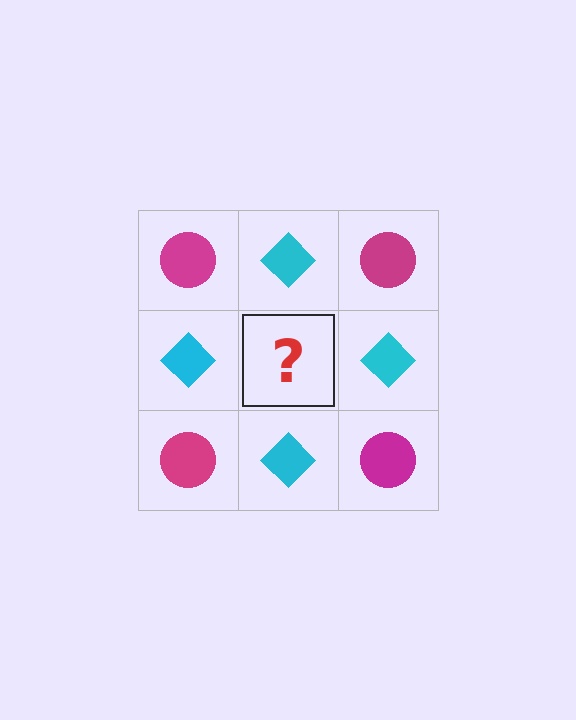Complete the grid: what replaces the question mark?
The question mark should be replaced with a magenta circle.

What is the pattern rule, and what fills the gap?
The rule is that it alternates magenta circle and cyan diamond in a checkerboard pattern. The gap should be filled with a magenta circle.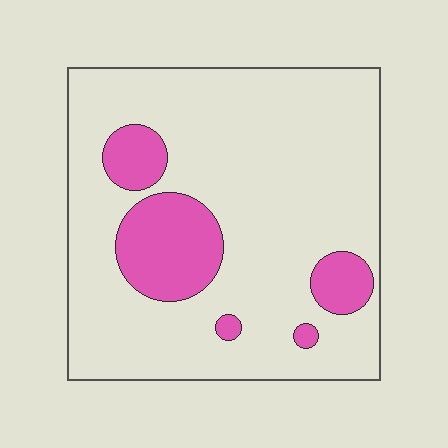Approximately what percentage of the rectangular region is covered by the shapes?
Approximately 15%.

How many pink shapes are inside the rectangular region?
5.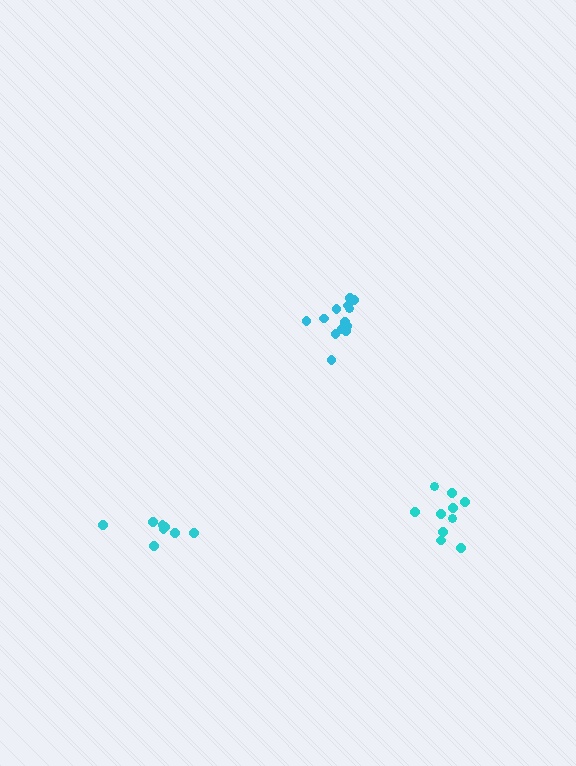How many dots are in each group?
Group 1: 13 dots, Group 2: 10 dots, Group 3: 8 dots (31 total).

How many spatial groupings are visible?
There are 3 spatial groupings.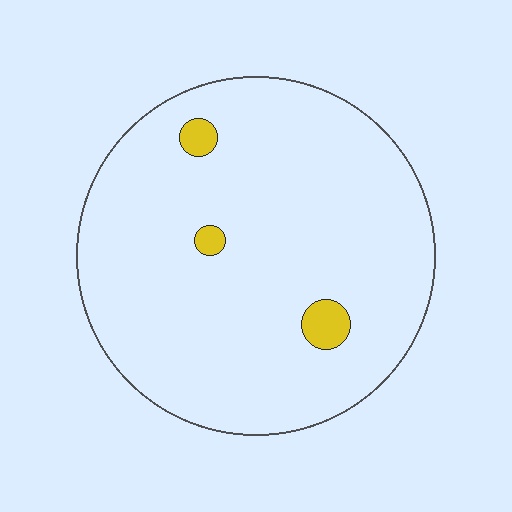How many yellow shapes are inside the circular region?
3.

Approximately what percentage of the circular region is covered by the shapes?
Approximately 5%.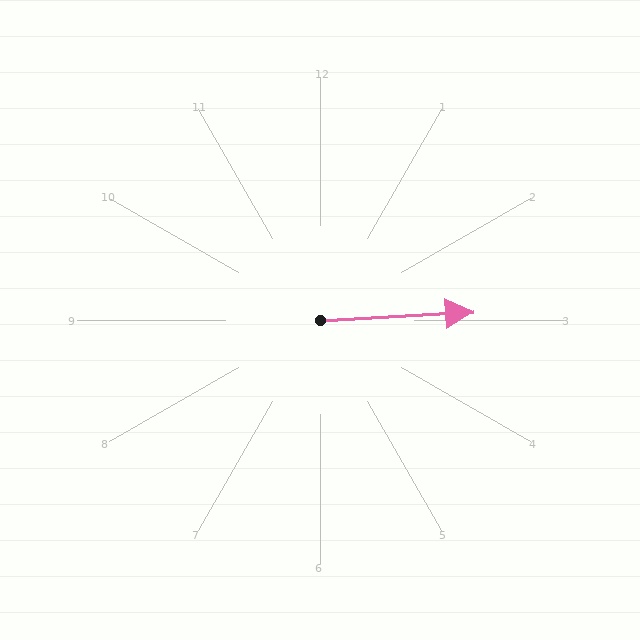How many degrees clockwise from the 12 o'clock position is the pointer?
Approximately 87 degrees.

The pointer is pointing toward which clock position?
Roughly 3 o'clock.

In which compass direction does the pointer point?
East.